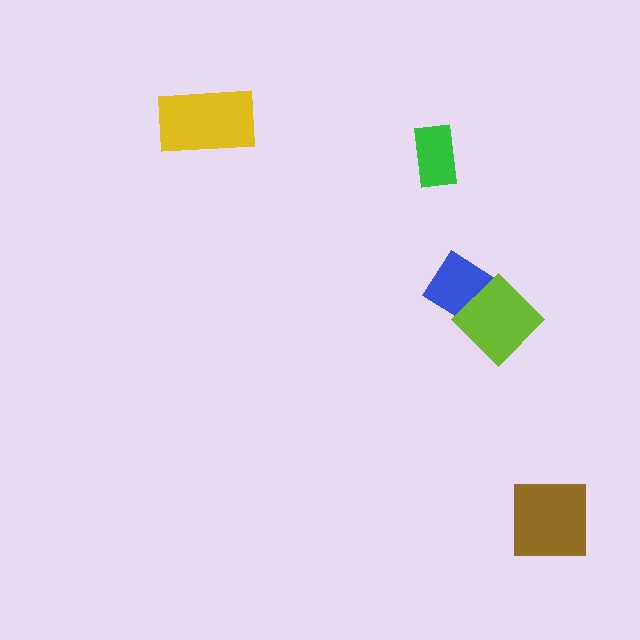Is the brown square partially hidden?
No, no other shape covers it.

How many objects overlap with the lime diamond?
1 object overlaps with the lime diamond.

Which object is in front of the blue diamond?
The lime diamond is in front of the blue diamond.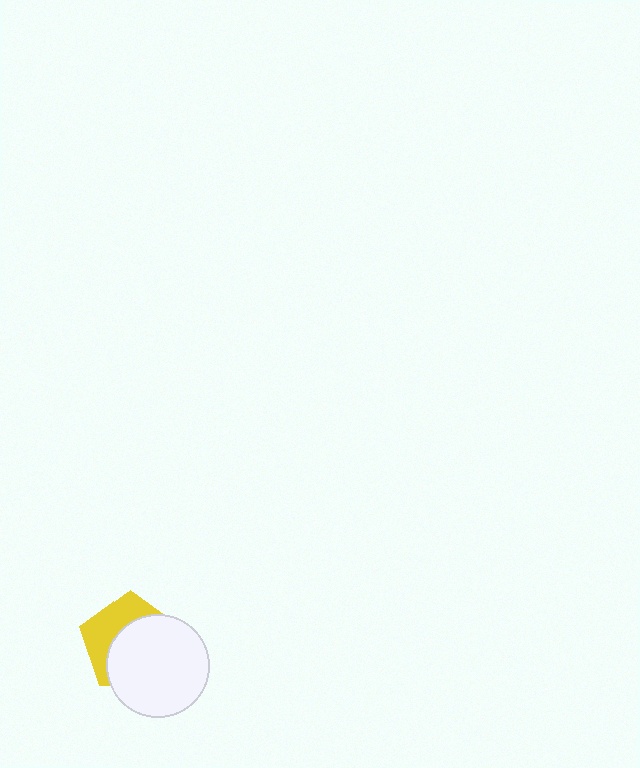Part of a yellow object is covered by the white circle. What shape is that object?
It is a pentagon.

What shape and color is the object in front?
The object in front is a white circle.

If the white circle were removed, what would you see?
You would see the complete yellow pentagon.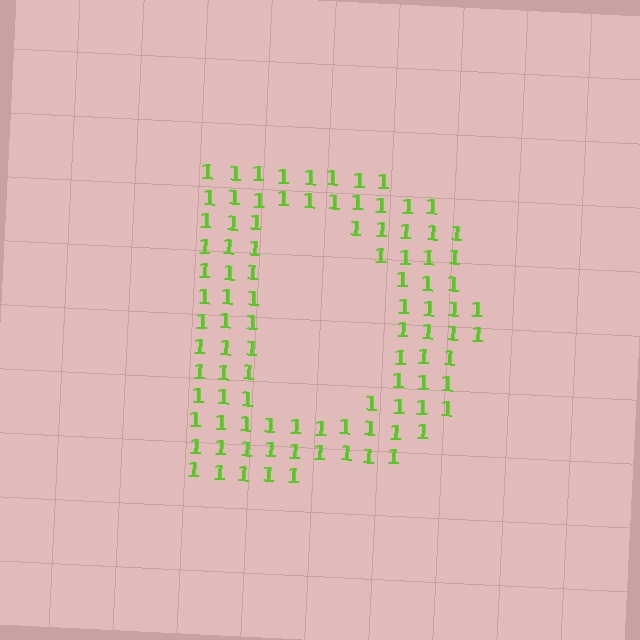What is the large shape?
The large shape is the letter D.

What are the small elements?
The small elements are digit 1's.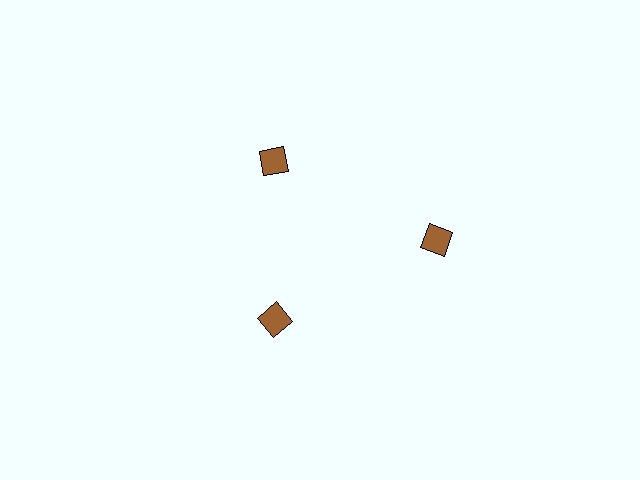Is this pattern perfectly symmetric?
No. The 3 brown diamonds are arranged in a ring, but one element near the 3 o'clock position is pushed outward from the center, breaking the 3-fold rotational symmetry.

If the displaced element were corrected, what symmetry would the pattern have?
It would have 3-fold rotational symmetry — the pattern would map onto itself every 120 degrees.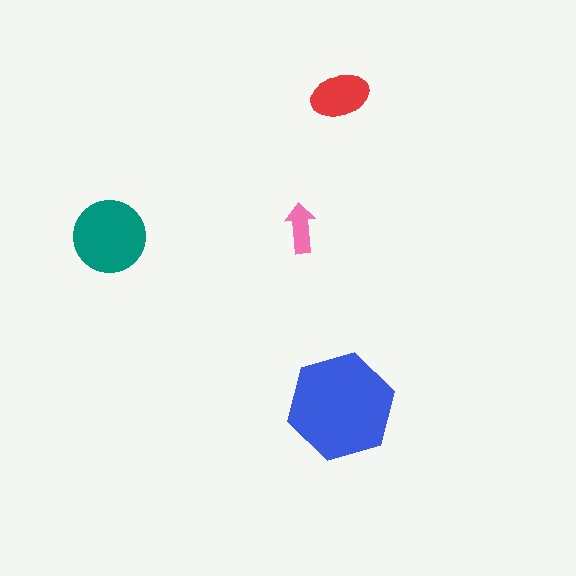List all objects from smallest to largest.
The pink arrow, the red ellipse, the teal circle, the blue hexagon.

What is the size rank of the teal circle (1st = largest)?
2nd.